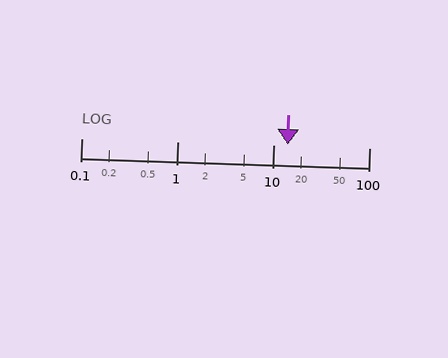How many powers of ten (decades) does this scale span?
The scale spans 3 decades, from 0.1 to 100.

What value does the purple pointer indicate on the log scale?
The pointer indicates approximately 14.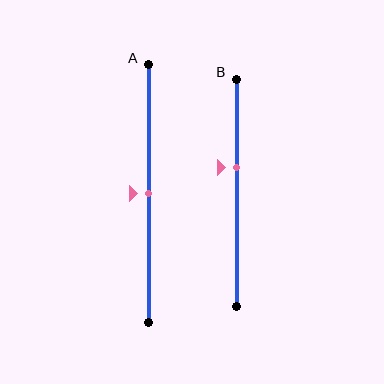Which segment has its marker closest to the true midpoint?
Segment A has its marker closest to the true midpoint.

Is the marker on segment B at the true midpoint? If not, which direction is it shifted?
No, the marker on segment B is shifted upward by about 11% of the segment length.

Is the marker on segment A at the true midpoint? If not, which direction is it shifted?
Yes, the marker on segment A is at the true midpoint.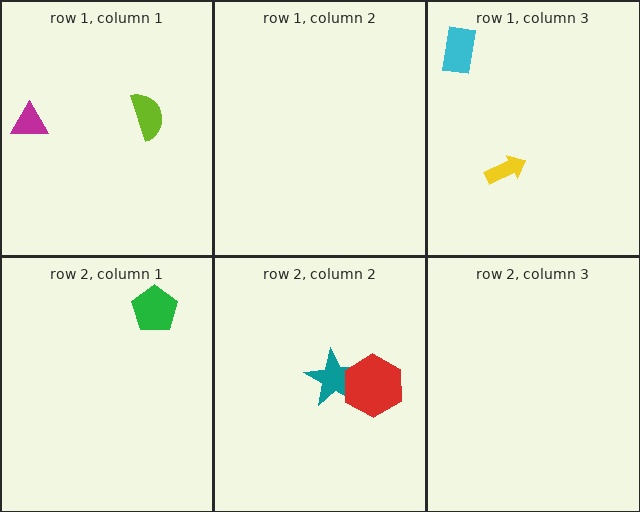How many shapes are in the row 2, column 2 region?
2.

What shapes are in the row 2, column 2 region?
The teal star, the red hexagon.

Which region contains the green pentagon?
The row 2, column 1 region.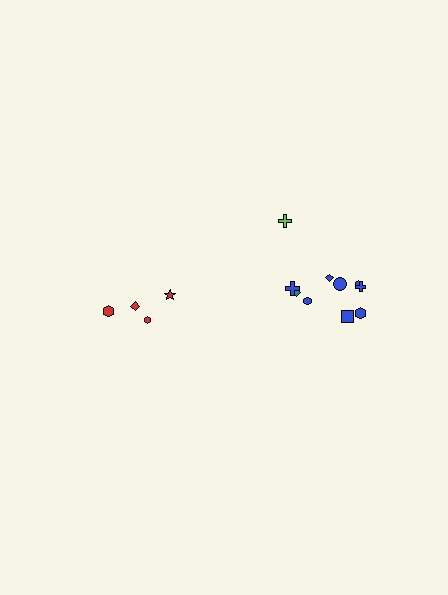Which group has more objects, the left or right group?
The right group.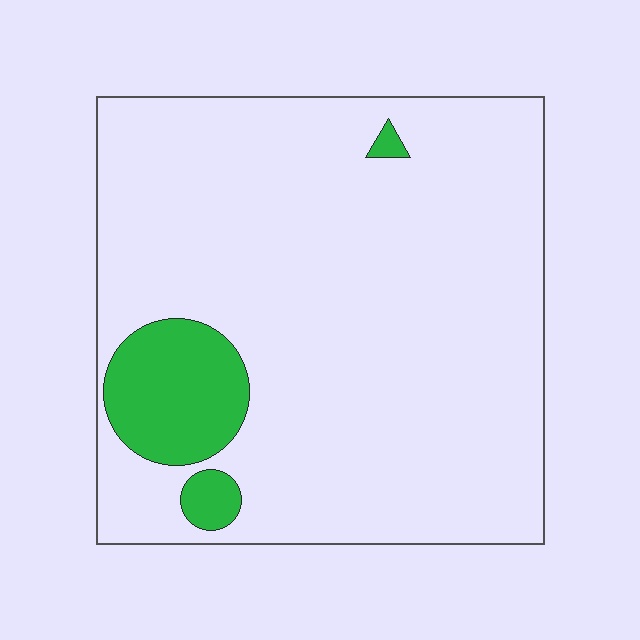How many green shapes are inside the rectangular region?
3.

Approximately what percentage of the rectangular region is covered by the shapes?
Approximately 10%.